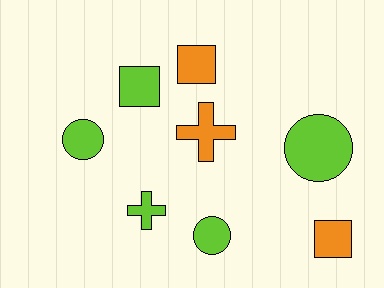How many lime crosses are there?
There is 1 lime cross.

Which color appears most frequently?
Lime, with 5 objects.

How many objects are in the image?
There are 8 objects.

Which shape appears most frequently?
Circle, with 3 objects.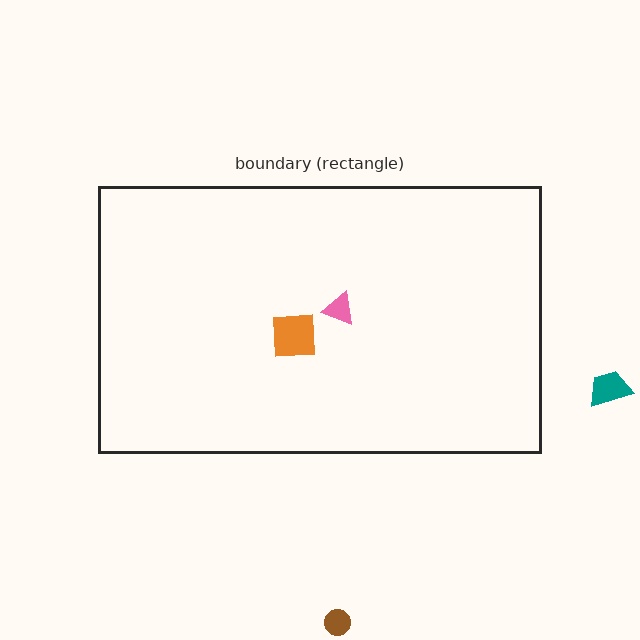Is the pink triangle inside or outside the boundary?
Inside.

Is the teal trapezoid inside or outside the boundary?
Outside.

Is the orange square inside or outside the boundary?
Inside.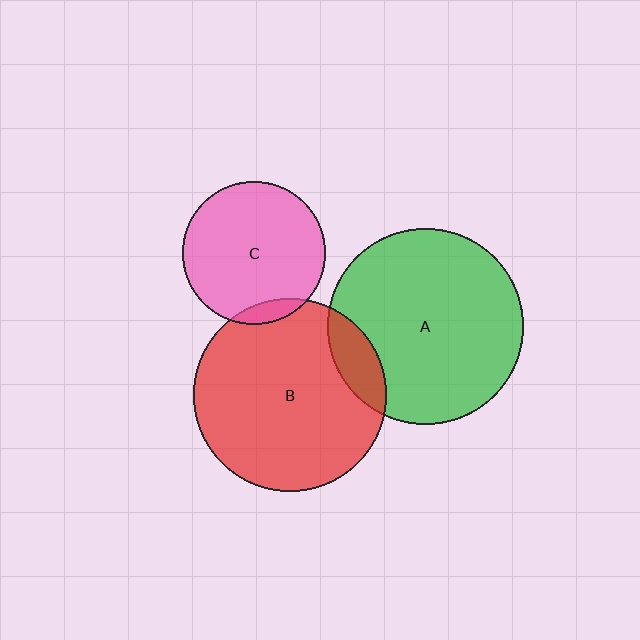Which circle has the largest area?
Circle A (green).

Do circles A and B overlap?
Yes.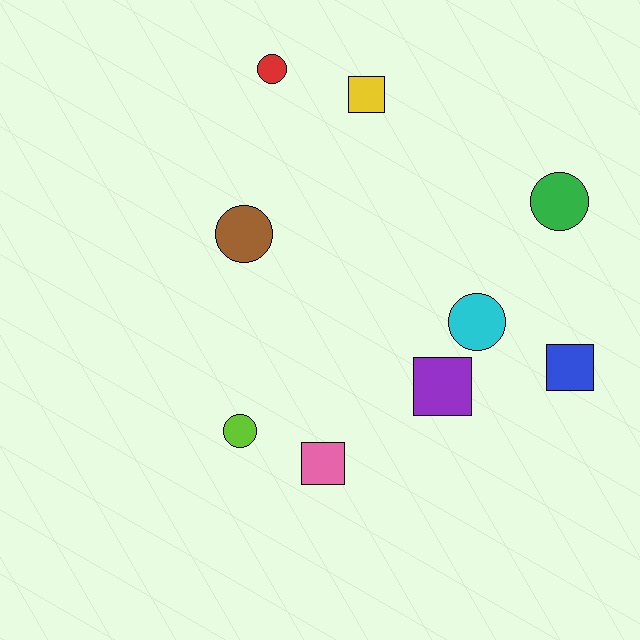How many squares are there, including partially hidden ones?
There are 4 squares.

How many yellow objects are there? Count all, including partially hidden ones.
There is 1 yellow object.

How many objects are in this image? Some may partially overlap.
There are 9 objects.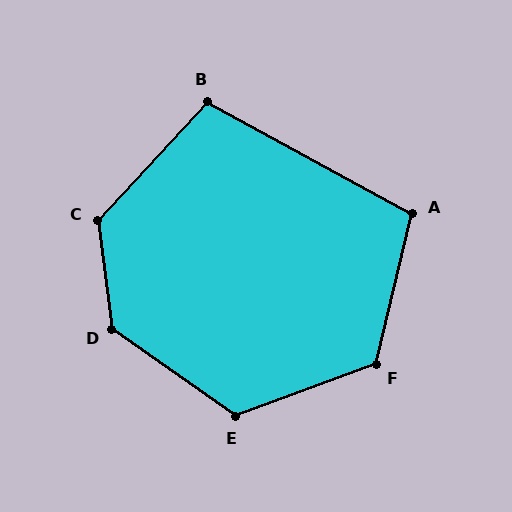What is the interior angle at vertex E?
Approximately 124 degrees (obtuse).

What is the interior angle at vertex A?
Approximately 105 degrees (obtuse).